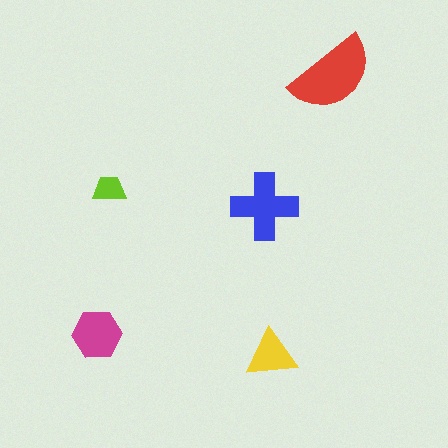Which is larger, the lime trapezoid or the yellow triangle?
The yellow triangle.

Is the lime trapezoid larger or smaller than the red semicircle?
Smaller.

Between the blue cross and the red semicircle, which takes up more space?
The red semicircle.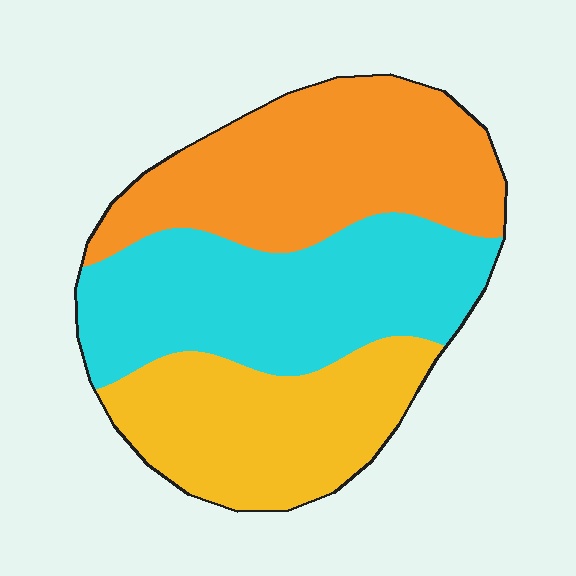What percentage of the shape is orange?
Orange covers around 35% of the shape.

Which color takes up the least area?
Yellow, at roughly 30%.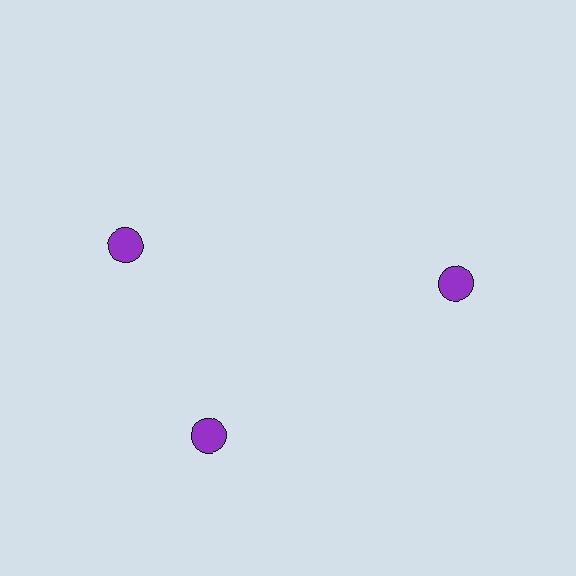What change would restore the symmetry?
The symmetry would be restored by rotating it back into even spacing with its neighbors so that all 3 circles sit at equal angles and equal distance from the center.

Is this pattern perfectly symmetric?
No. The 3 purple circles are arranged in a ring, but one element near the 11 o'clock position is rotated out of alignment along the ring, breaking the 3-fold rotational symmetry.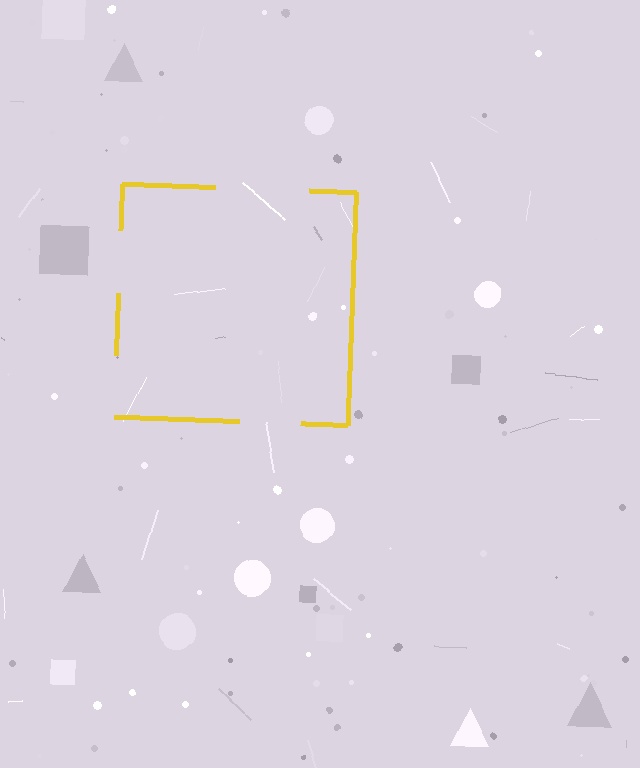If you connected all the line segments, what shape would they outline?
They would outline a square.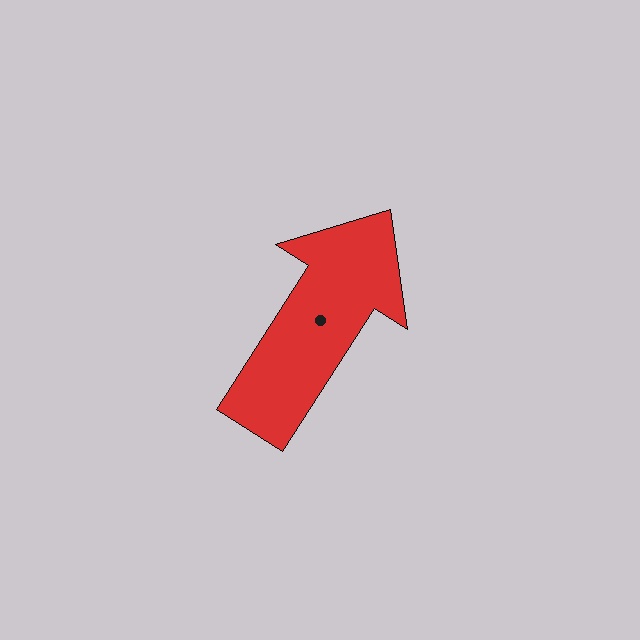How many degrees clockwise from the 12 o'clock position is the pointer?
Approximately 33 degrees.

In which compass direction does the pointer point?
Northeast.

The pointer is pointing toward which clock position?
Roughly 1 o'clock.